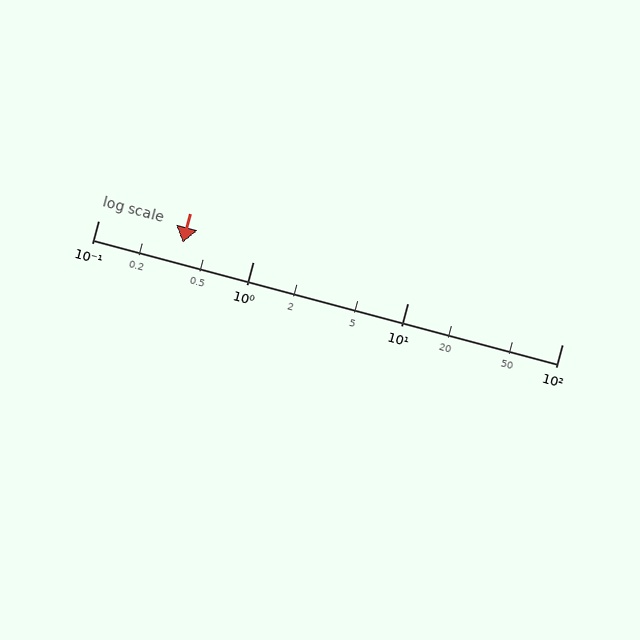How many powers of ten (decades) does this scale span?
The scale spans 3 decades, from 0.1 to 100.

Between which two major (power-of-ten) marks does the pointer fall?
The pointer is between 0.1 and 1.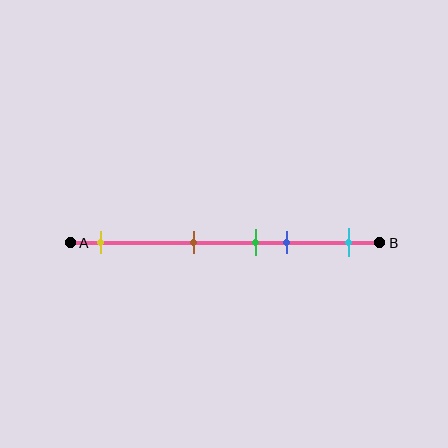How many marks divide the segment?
There are 5 marks dividing the segment.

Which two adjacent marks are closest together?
The green and blue marks are the closest adjacent pair.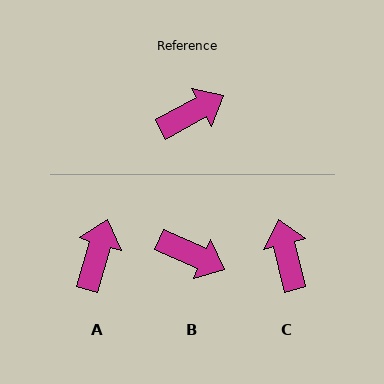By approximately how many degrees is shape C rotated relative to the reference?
Approximately 76 degrees counter-clockwise.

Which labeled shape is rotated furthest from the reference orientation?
C, about 76 degrees away.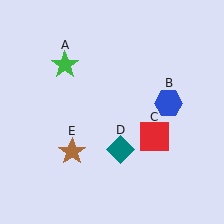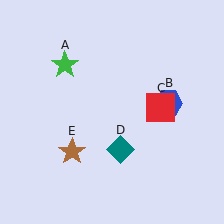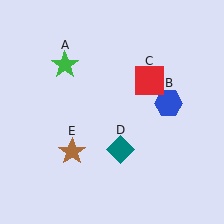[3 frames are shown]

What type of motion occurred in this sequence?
The red square (object C) rotated counterclockwise around the center of the scene.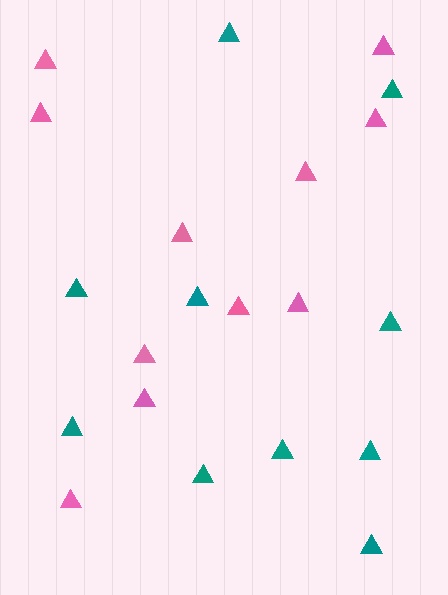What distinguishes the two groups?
There are 2 groups: one group of pink triangles (11) and one group of teal triangles (10).